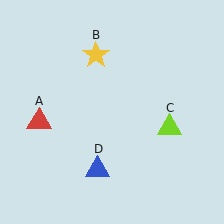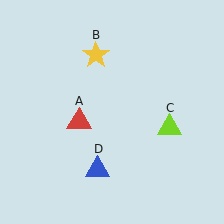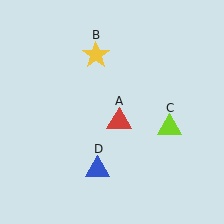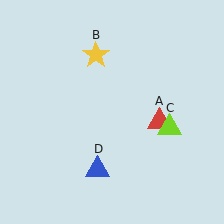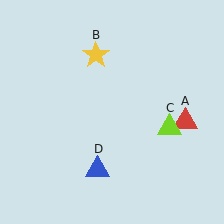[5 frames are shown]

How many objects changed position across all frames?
1 object changed position: red triangle (object A).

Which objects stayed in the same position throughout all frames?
Yellow star (object B) and lime triangle (object C) and blue triangle (object D) remained stationary.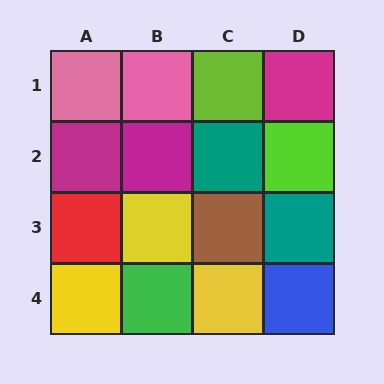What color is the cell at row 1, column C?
Lime.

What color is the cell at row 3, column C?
Brown.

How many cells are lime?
2 cells are lime.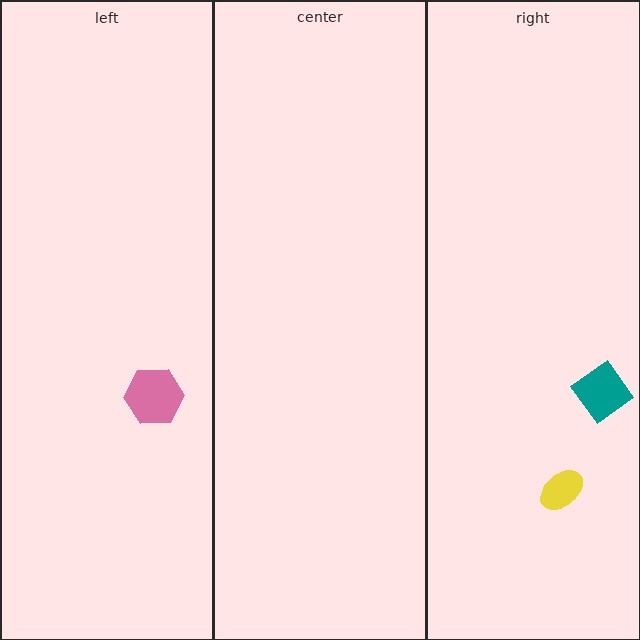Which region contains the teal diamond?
The right region.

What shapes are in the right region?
The yellow ellipse, the teal diamond.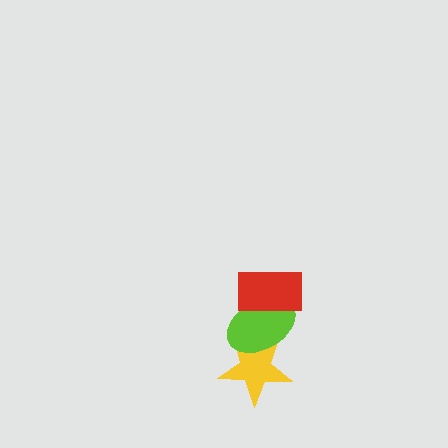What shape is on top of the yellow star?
The lime ellipse is on top of the yellow star.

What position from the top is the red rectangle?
The red rectangle is 1st from the top.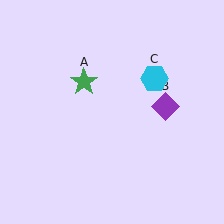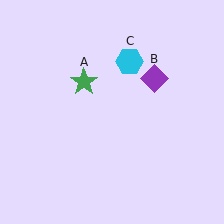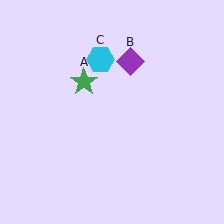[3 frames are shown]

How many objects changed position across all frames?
2 objects changed position: purple diamond (object B), cyan hexagon (object C).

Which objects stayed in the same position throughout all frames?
Green star (object A) remained stationary.